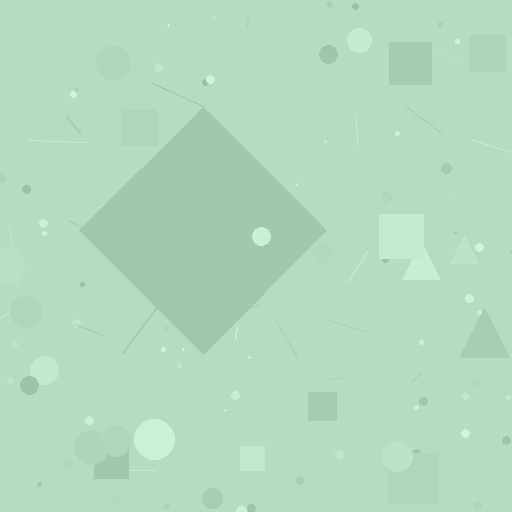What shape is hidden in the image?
A diamond is hidden in the image.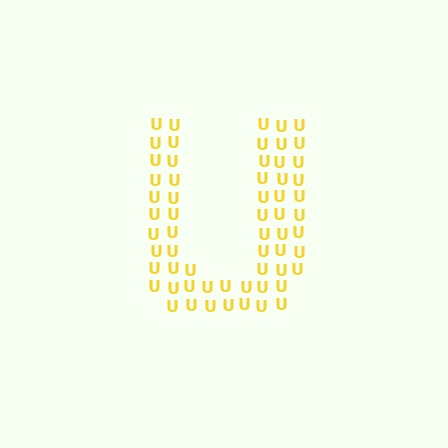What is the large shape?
The large shape is the letter U.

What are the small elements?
The small elements are letter U's.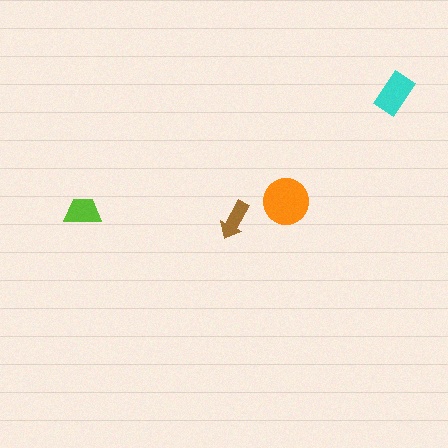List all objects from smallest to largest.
The brown arrow, the lime trapezoid, the cyan rectangle, the orange circle.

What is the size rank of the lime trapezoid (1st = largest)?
3rd.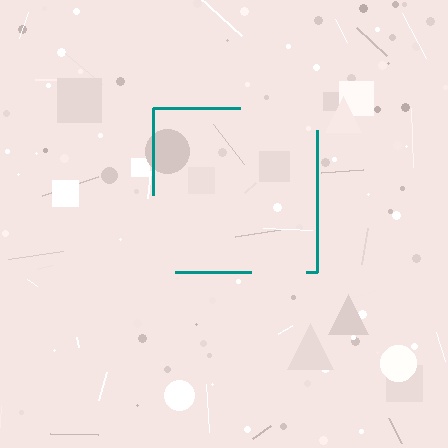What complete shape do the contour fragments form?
The contour fragments form a square.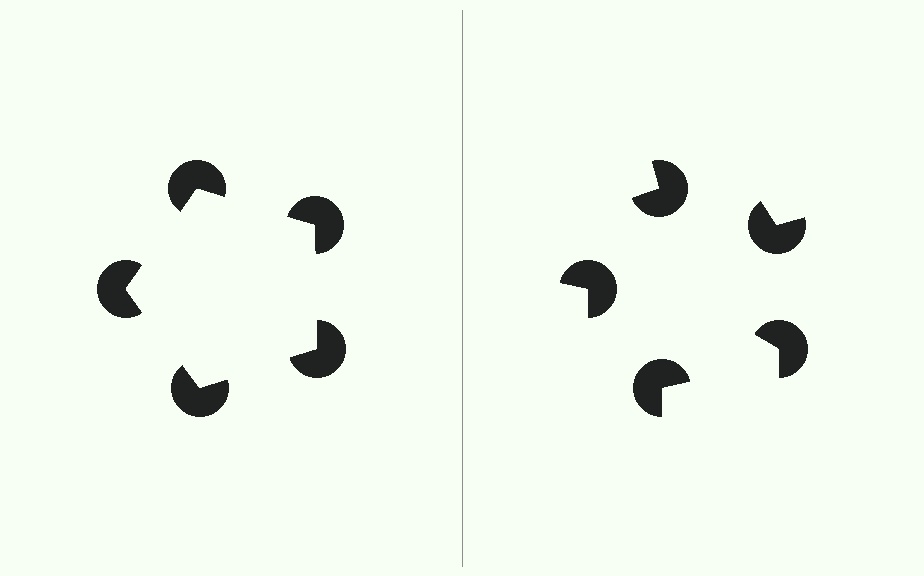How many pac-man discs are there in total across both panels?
10 — 5 on each side.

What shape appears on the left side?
An illusory pentagon.